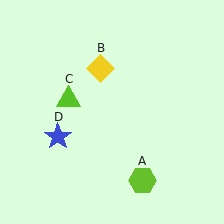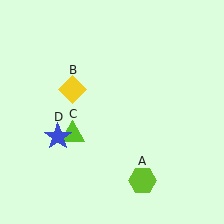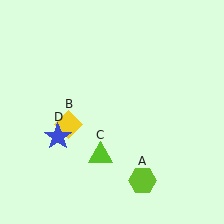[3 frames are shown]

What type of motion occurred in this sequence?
The yellow diamond (object B), lime triangle (object C) rotated counterclockwise around the center of the scene.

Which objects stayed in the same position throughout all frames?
Lime hexagon (object A) and blue star (object D) remained stationary.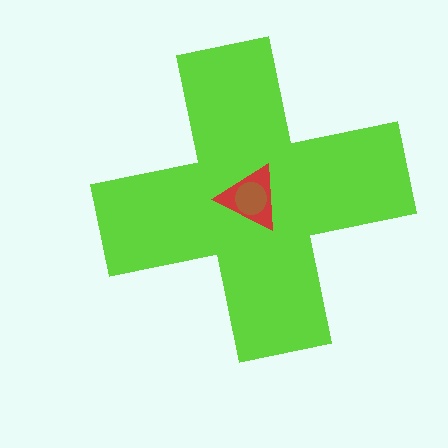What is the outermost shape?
The lime cross.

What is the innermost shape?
The brown circle.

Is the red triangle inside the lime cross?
Yes.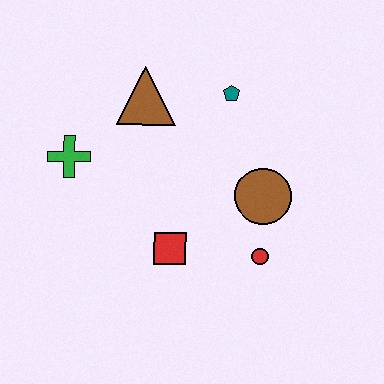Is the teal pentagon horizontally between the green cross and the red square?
No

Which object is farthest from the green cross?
The red circle is farthest from the green cross.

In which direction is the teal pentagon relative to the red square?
The teal pentagon is above the red square.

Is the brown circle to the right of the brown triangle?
Yes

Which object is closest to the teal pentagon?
The brown triangle is closest to the teal pentagon.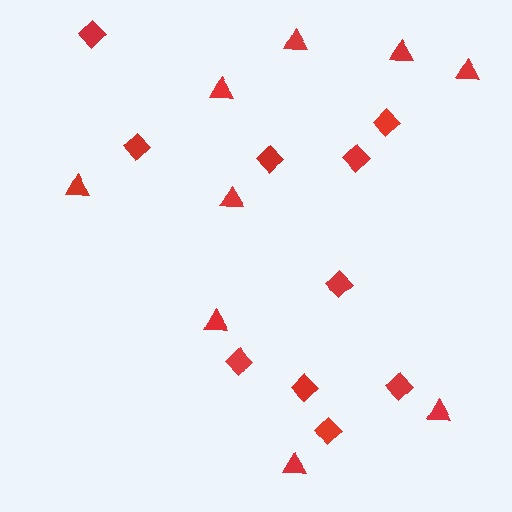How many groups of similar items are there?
There are 2 groups: one group of diamonds (10) and one group of triangles (9).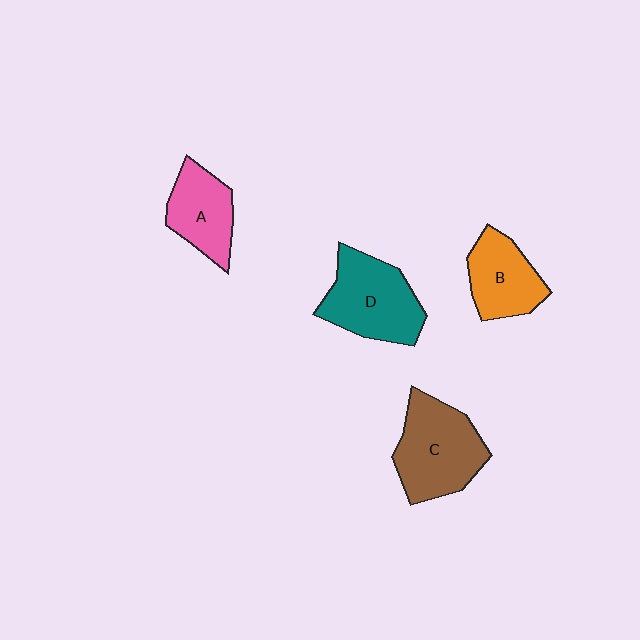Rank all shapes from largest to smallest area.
From largest to smallest: C (brown), D (teal), B (orange), A (pink).